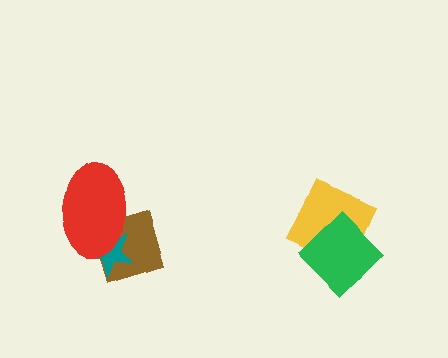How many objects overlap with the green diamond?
1 object overlaps with the green diamond.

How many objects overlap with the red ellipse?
2 objects overlap with the red ellipse.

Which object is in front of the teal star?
The red ellipse is in front of the teal star.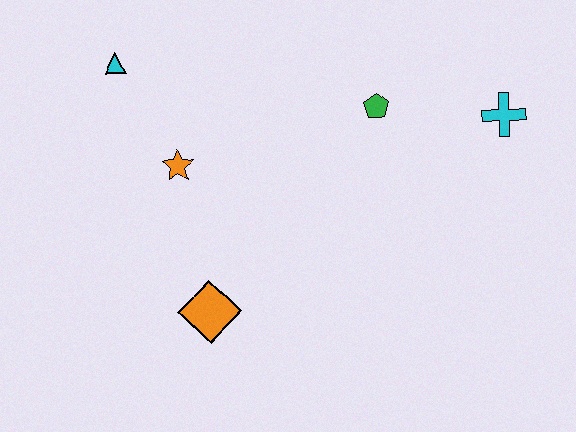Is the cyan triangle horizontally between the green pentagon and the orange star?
No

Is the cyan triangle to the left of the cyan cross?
Yes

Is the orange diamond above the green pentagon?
No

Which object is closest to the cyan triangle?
The orange star is closest to the cyan triangle.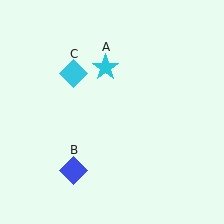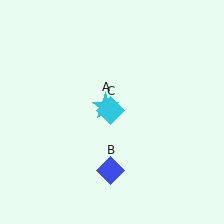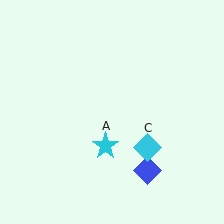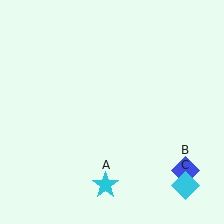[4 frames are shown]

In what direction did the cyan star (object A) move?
The cyan star (object A) moved down.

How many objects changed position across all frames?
3 objects changed position: cyan star (object A), blue diamond (object B), cyan diamond (object C).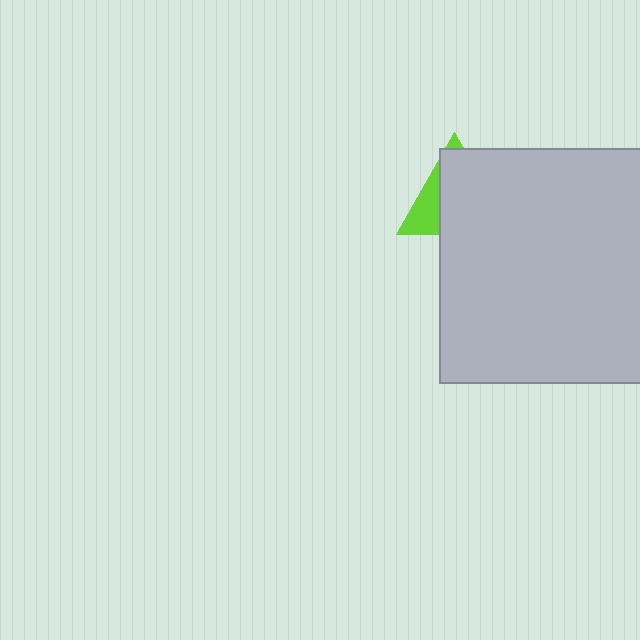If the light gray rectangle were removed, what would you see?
You would see the complete lime triangle.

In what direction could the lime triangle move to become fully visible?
The lime triangle could move toward the upper-left. That would shift it out from behind the light gray rectangle entirely.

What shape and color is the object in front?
The object in front is a light gray rectangle.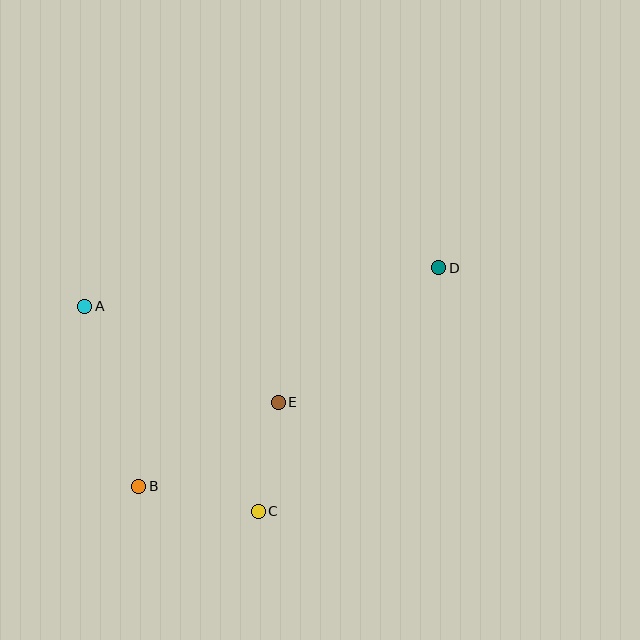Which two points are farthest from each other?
Points B and D are farthest from each other.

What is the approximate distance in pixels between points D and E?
The distance between D and E is approximately 210 pixels.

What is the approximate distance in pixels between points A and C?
The distance between A and C is approximately 268 pixels.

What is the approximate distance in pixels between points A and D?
The distance between A and D is approximately 356 pixels.